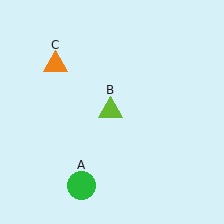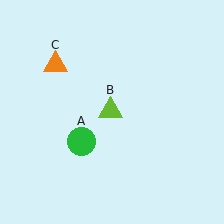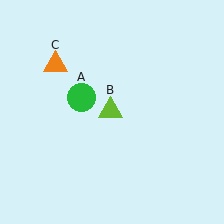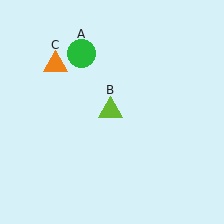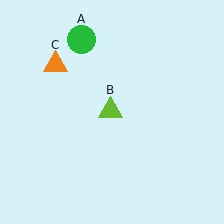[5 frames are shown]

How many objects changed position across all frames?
1 object changed position: green circle (object A).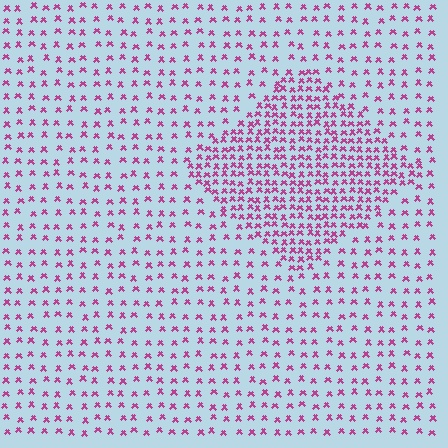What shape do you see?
I see a diamond.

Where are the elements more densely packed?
The elements are more densely packed inside the diamond boundary.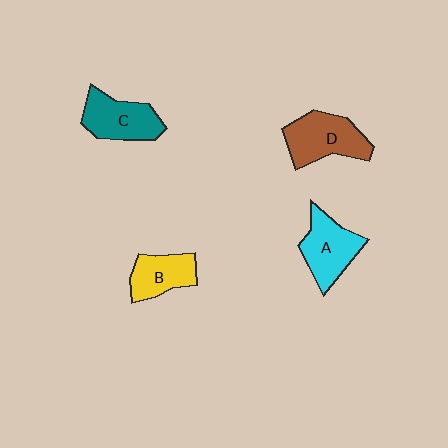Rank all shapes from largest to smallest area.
From largest to smallest: D (brown), A (cyan), C (teal), B (yellow).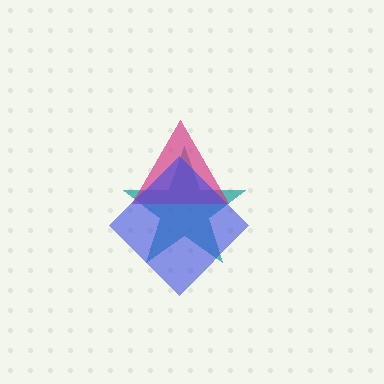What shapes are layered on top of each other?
The layered shapes are: a teal star, a magenta triangle, a blue diamond.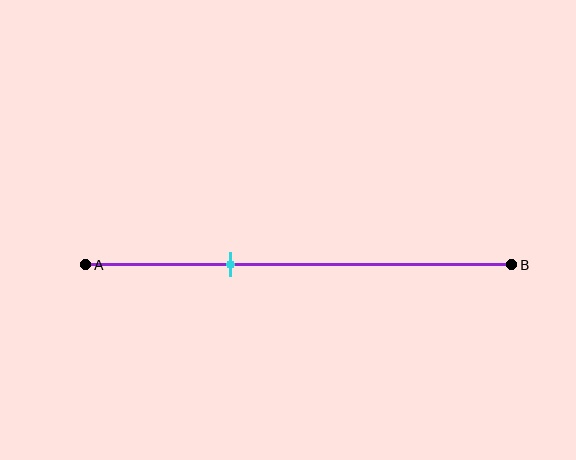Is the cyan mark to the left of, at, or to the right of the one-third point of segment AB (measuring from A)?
The cyan mark is approximately at the one-third point of segment AB.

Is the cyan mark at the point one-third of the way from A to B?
Yes, the mark is approximately at the one-third point.